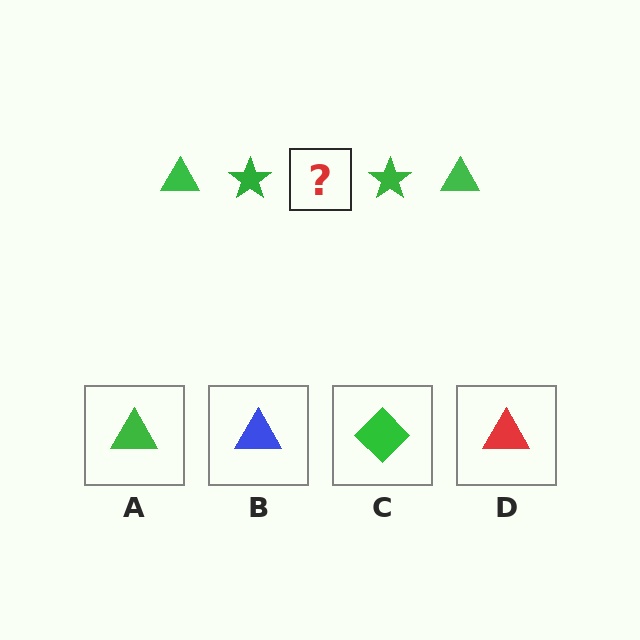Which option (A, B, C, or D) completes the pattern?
A.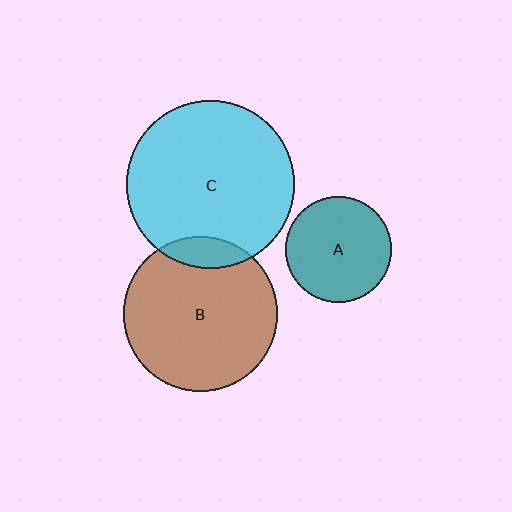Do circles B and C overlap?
Yes.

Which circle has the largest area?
Circle C (cyan).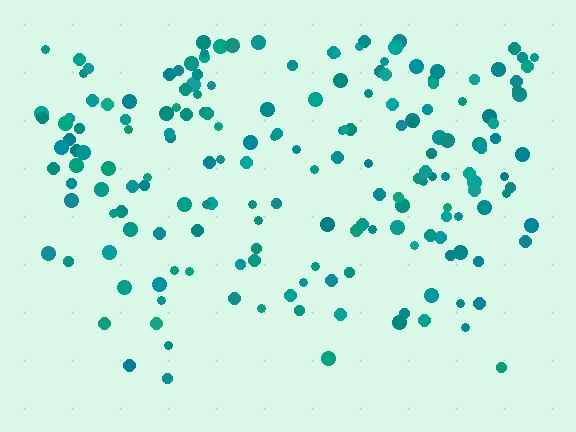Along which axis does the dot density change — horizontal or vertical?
Vertical.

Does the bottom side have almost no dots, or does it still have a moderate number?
Still a moderate number, just noticeably fewer than the top.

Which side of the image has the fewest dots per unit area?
The bottom.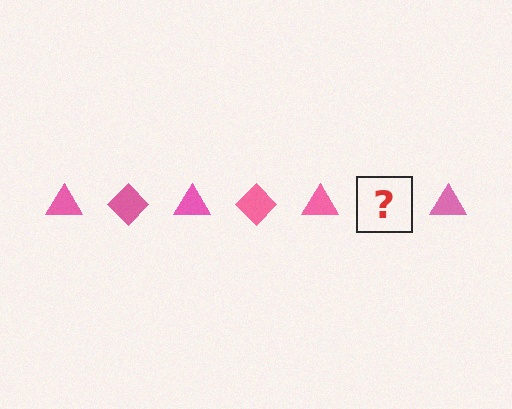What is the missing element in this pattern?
The missing element is a pink diamond.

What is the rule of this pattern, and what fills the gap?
The rule is that the pattern cycles through triangle, diamond shapes in pink. The gap should be filled with a pink diamond.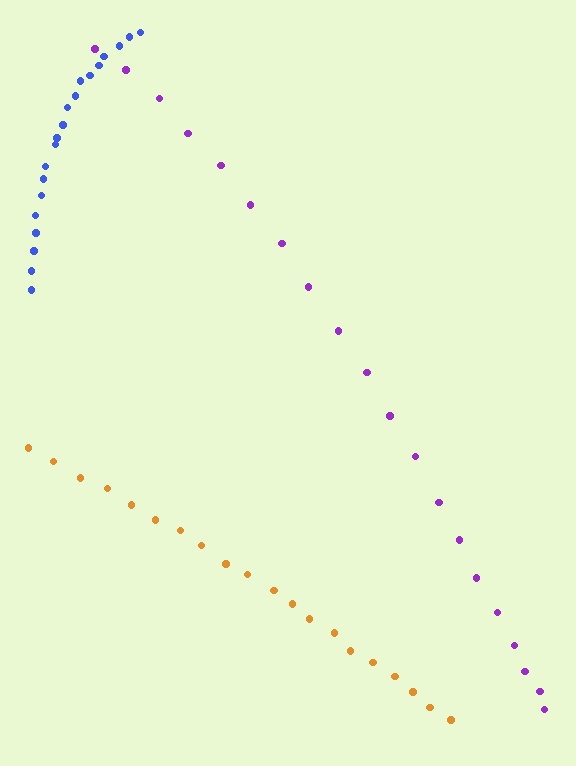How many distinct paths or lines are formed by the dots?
There are 3 distinct paths.